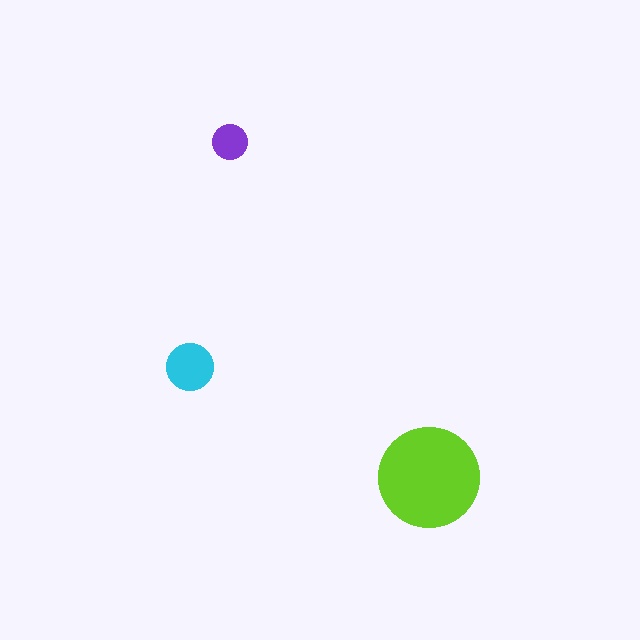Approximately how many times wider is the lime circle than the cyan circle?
About 2 times wider.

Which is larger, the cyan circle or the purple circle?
The cyan one.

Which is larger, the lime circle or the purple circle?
The lime one.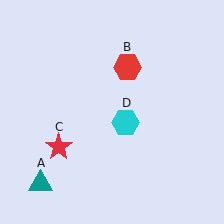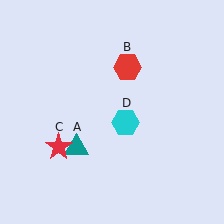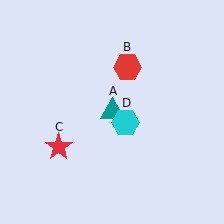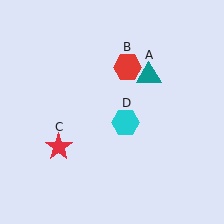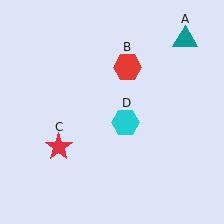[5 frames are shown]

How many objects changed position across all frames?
1 object changed position: teal triangle (object A).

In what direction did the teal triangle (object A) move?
The teal triangle (object A) moved up and to the right.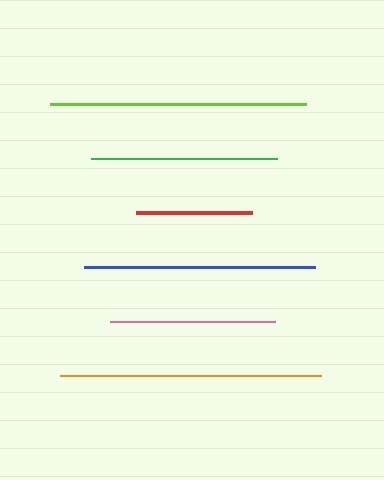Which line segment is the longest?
The orange line is the longest at approximately 261 pixels.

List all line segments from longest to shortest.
From longest to shortest: orange, lime, blue, green, pink, red.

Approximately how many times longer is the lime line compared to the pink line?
The lime line is approximately 1.6 times the length of the pink line.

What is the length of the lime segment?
The lime segment is approximately 256 pixels long.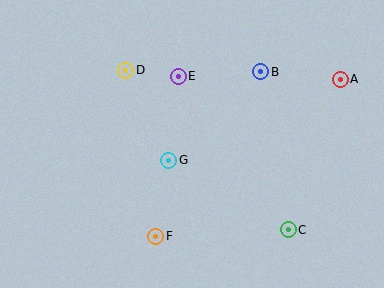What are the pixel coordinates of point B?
Point B is at (261, 72).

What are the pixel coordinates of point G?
Point G is at (169, 160).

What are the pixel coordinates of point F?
Point F is at (156, 236).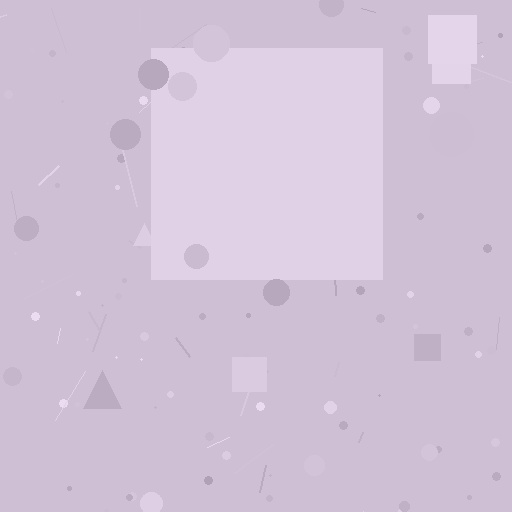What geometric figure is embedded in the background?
A square is embedded in the background.